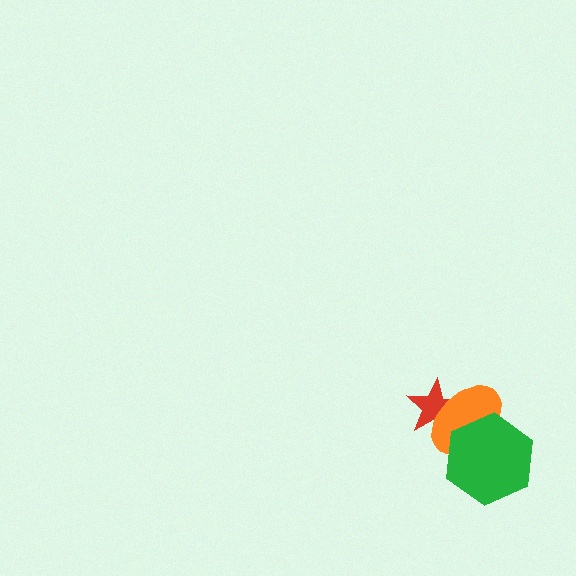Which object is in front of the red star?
The orange ellipse is in front of the red star.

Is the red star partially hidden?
Yes, it is partially covered by another shape.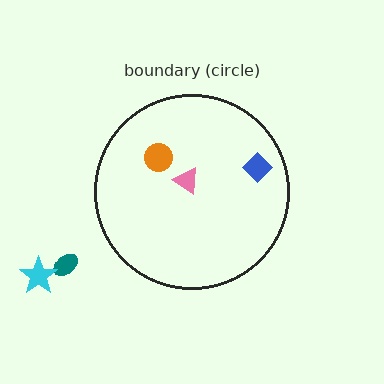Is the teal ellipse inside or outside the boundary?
Outside.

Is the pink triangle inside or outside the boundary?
Inside.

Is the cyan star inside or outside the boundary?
Outside.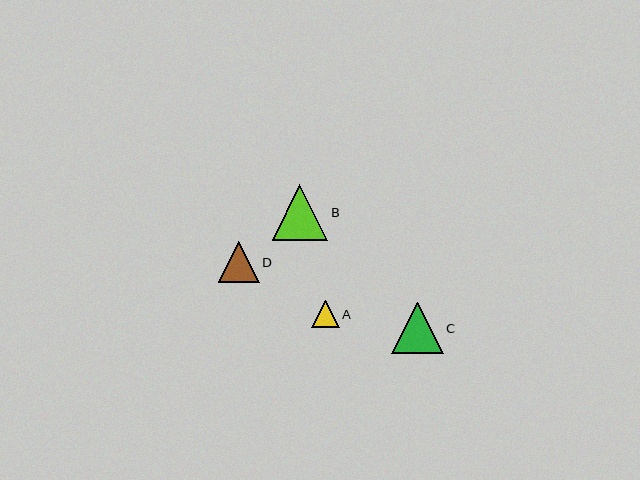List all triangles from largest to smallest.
From largest to smallest: B, C, D, A.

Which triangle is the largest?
Triangle B is the largest with a size of approximately 56 pixels.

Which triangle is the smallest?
Triangle A is the smallest with a size of approximately 28 pixels.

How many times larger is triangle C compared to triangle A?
Triangle C is approximately 1.9 times the size of triangle A.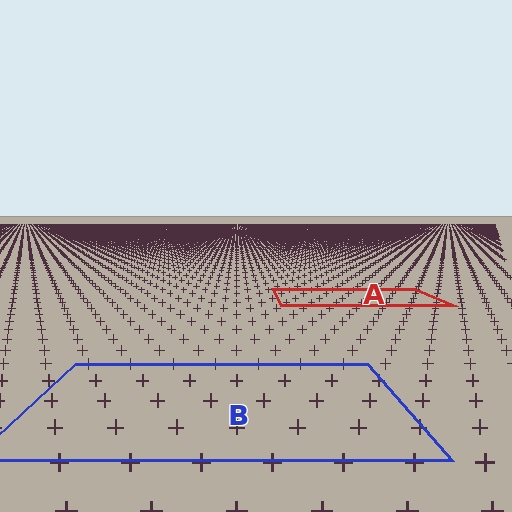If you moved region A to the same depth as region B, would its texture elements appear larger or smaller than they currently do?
They would appear larger. At a closer depth, the same texture elements are projected at a bigger on-screen size.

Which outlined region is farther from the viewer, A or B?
Region A is farther from the viewer — the texture elements inside it appear smaller and more densely packed.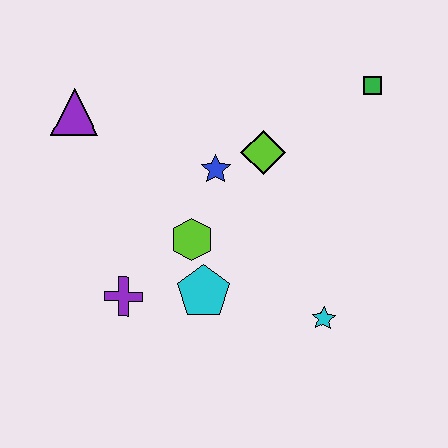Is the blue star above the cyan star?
Yes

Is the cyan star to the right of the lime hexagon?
Yes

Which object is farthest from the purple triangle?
The cyan star is farthest from the purple triangle.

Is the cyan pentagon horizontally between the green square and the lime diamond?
No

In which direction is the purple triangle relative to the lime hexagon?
The purple triangle is above the lime hexagon.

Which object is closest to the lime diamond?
The blue star is closest to the lime diamond.